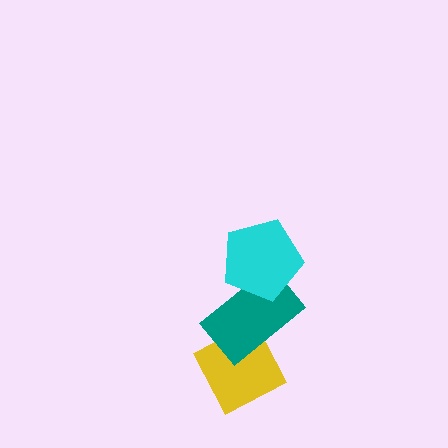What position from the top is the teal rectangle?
The teal rectangle is 2nd from the top.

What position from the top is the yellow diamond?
The yellow diamond is 3rd from the top.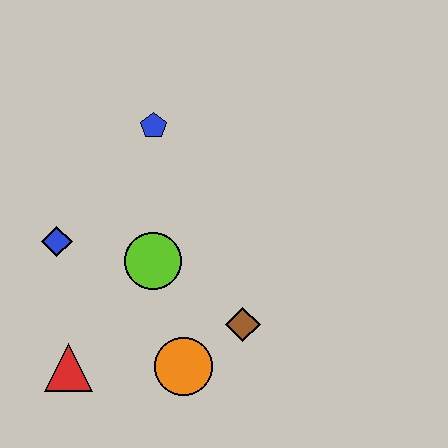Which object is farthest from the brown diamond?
The blue pentagon is farthest from the brown diamond.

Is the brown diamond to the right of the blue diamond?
Yes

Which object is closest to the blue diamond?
The lime circle is closest to the blue diamond.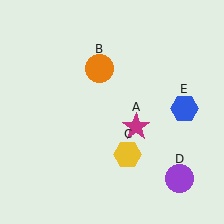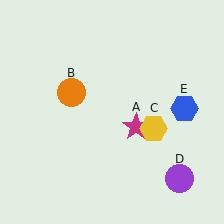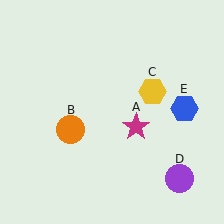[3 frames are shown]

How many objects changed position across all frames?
2 objects changed position: orange circle (object B), yellow hexagon (object C).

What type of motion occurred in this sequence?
The orange circle (object B), yellow hexagon (object C) rotated counterclockwise around the center of the scene.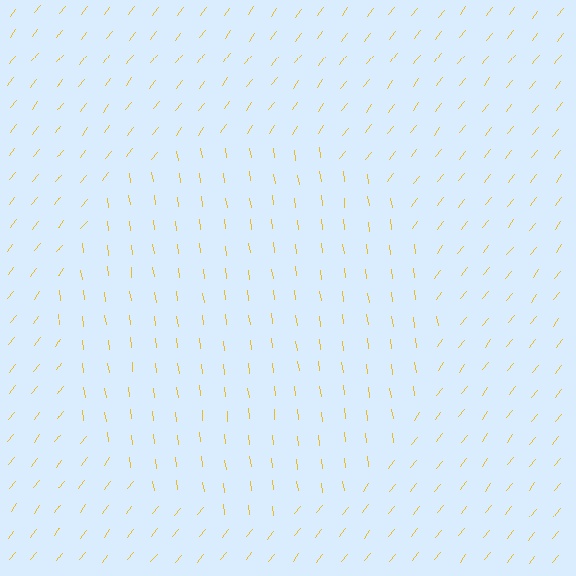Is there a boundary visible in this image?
Yes, there is a texture boundary formed by a change in line orientation.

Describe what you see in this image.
The image is filled with small yellow line segments. A circle region in the image has lines oriented differently from the surrounding lines, creating a visible texture boundary.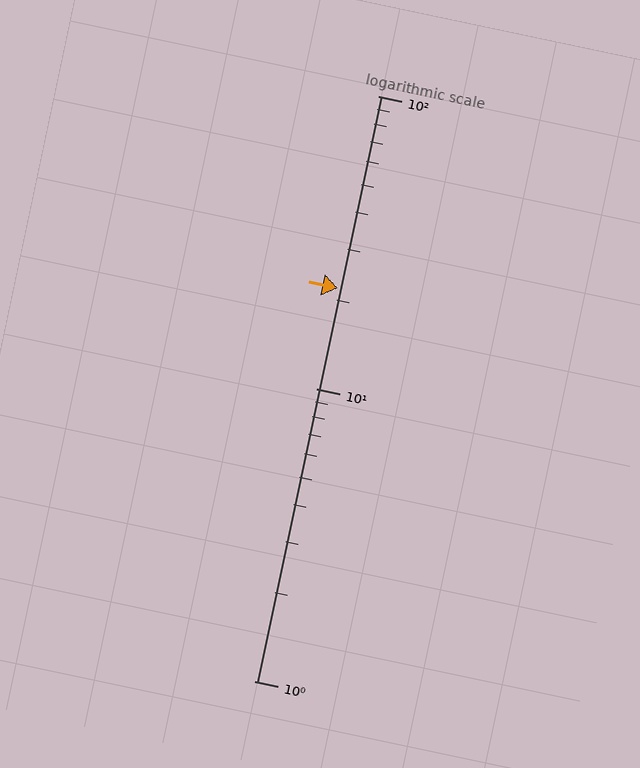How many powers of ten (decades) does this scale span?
The scale spans 2 decades, from 1 to 100.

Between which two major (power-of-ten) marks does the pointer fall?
The pointer is between 10 and 100.